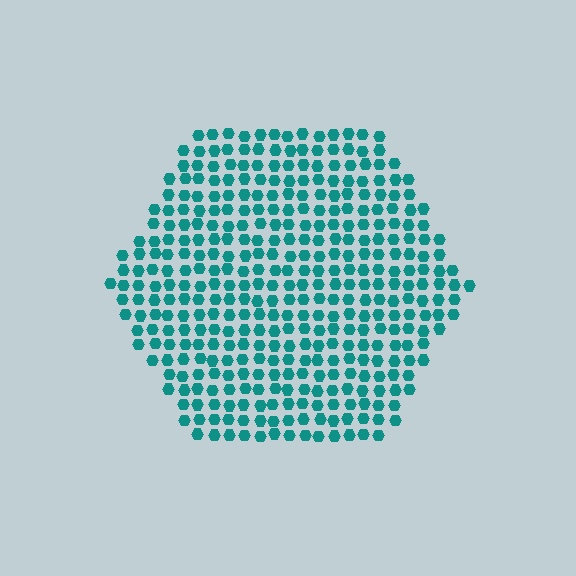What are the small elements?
The small elements are hexagons.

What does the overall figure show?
The overall figure shows a hexagon.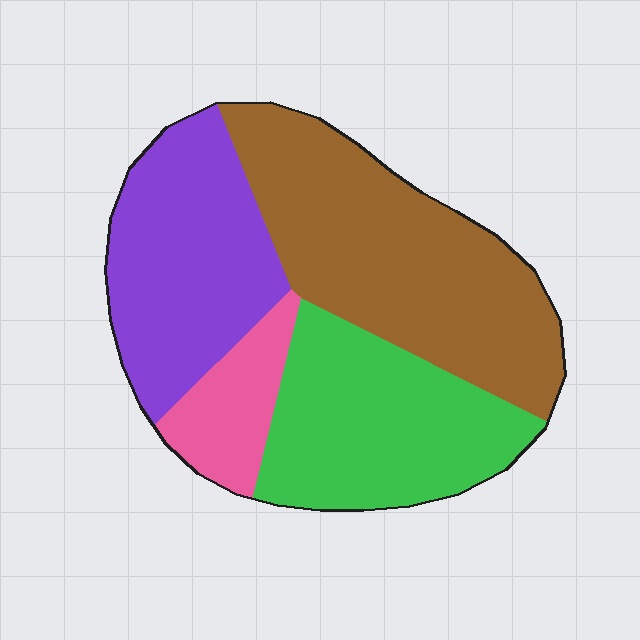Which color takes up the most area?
Brown, at roughly 35%.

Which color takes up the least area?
Pink, at roughly 10%.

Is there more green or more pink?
Green.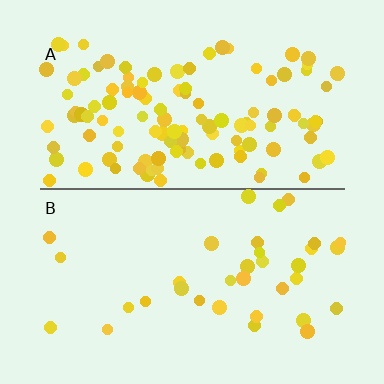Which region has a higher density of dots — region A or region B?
A (the top).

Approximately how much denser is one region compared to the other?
Approximately 3.4× — region A over region B.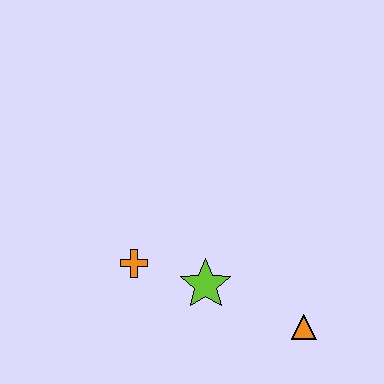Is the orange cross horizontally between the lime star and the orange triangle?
No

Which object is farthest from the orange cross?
The orange triangle is farthest from the orange cross.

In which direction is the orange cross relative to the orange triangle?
The orange cross is to the left of the orange triangle.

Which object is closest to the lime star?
The orange cross is closest to the lime star.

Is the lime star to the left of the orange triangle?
Yes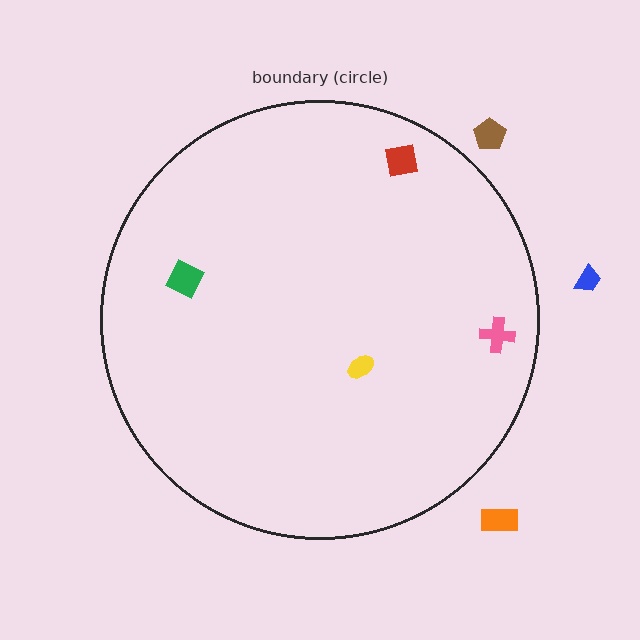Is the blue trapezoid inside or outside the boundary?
Outside.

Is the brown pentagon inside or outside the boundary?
Outside.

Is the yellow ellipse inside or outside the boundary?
Inside.